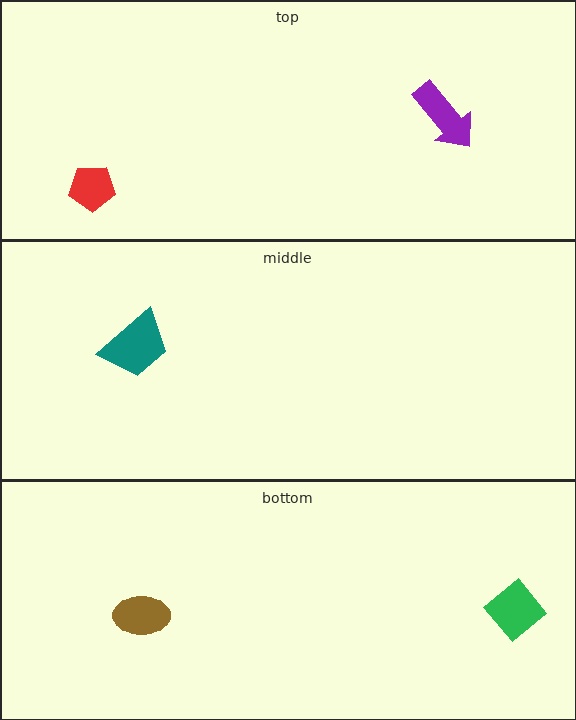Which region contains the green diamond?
The bottom region.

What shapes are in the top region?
The red pentagon, the purple arrow.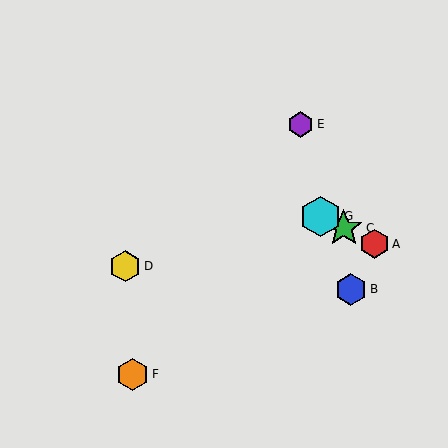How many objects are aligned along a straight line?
3 objects (A, C, G) are aligned along a straight line.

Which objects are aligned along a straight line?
Objects A, C, G are aligned along a straight line.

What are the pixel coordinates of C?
Object C is at (344, 228).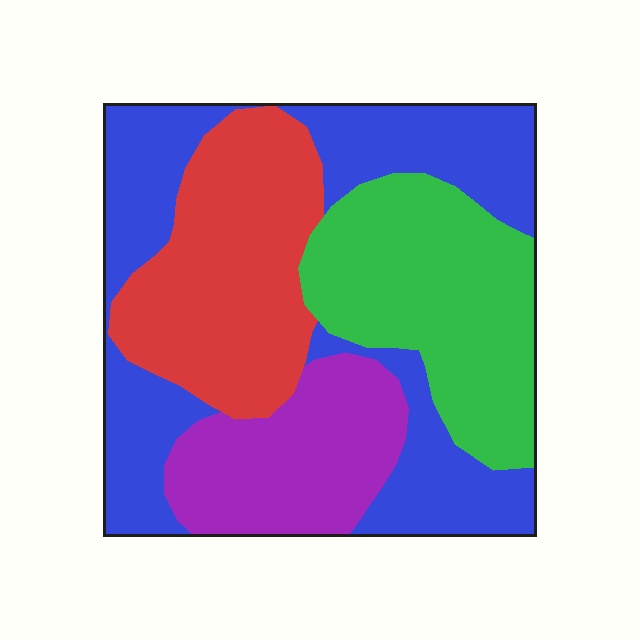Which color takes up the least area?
Purple, at roughly 15%.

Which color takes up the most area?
Blue, at roughly 35%.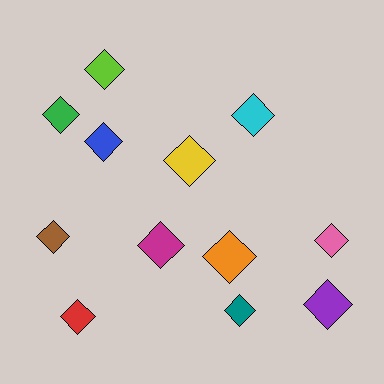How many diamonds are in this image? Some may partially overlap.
There are 12 diamonds.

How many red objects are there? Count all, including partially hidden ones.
There is 1 red object.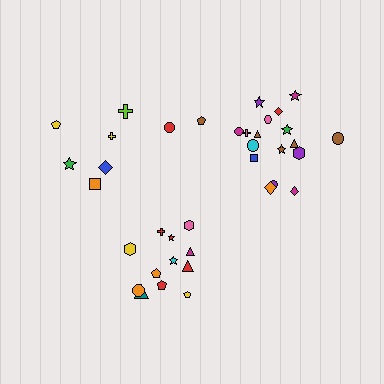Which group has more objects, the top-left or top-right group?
The top-right group.